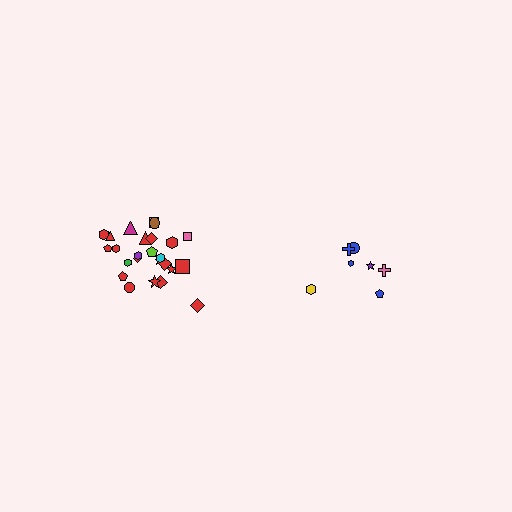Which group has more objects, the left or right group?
The left group.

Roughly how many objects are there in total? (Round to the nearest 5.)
Roughly 30 objects in total.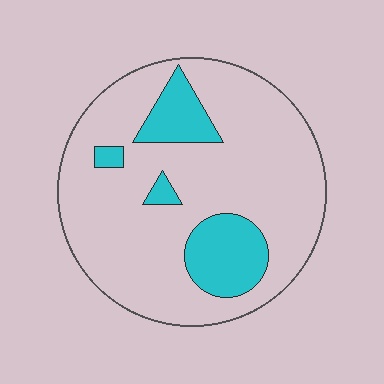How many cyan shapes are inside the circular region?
4.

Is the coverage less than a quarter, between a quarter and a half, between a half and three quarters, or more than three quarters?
Less than a quarter.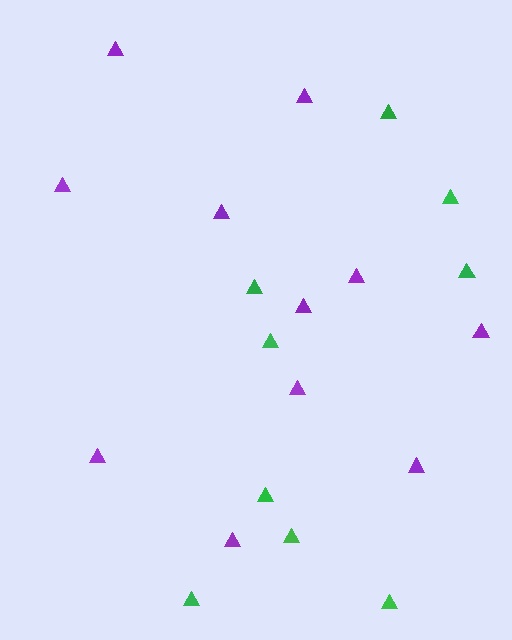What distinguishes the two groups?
There are 2 groups: one group of green triangles (9) and one group of purple triangles (11).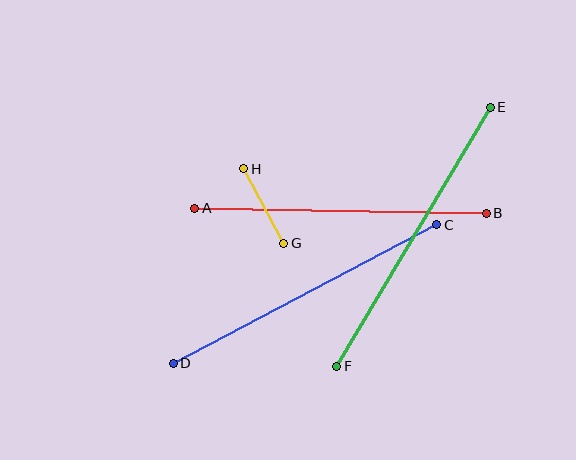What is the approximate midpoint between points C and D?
The midpoint is at approximately (305, 294) pixels.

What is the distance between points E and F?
The distance is approximately 301 pixels.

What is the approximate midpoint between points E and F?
The midpoint is at approximately (413, 237) pixels.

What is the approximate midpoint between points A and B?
The midpoint is at approximately (341, 211) pixels.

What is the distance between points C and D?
The distance is approximately 298 pixels.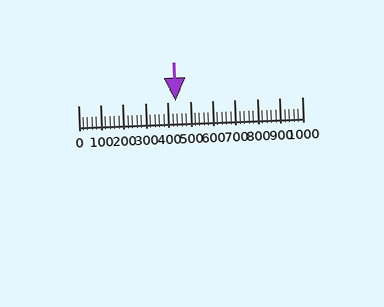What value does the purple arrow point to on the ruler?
The purple arrow points to approximately 435.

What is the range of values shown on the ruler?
The ruler shows values from 0 to 1000.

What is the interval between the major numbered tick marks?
The major tick marks are spaced 100 units apart.